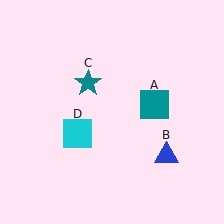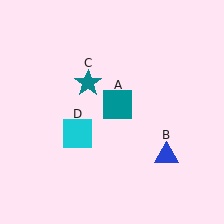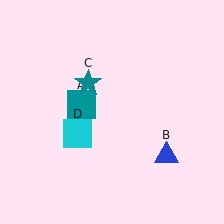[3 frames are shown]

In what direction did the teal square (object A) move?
The teal square (object A) moved left.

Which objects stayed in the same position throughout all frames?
Blue triangle (object B) and teal star (object C) and cyan square (object D) remained stationary.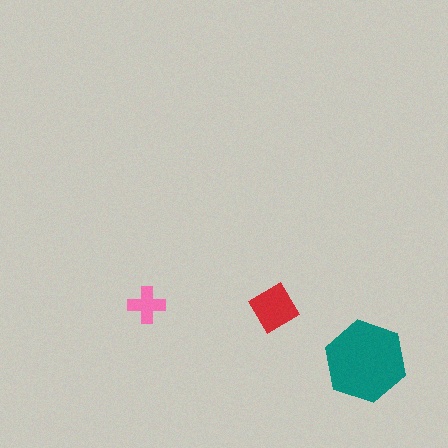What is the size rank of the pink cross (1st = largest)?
3rd.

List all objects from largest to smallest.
The teal hexagon, the red diamond, the pink cross.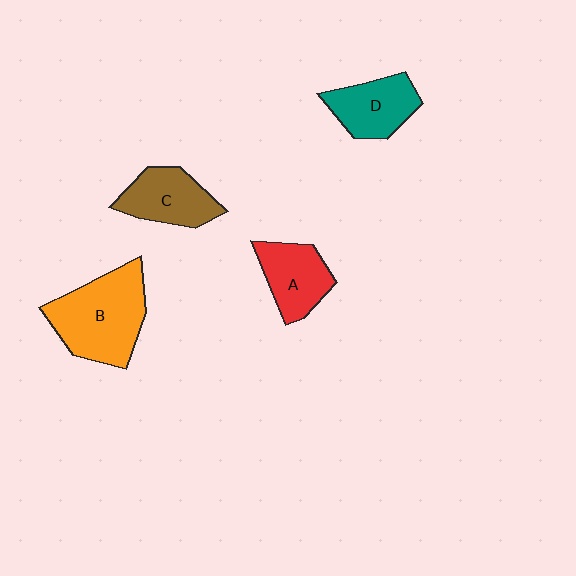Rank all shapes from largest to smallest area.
From largest to smallest: B (orange), C (brown), D (teal), A (red).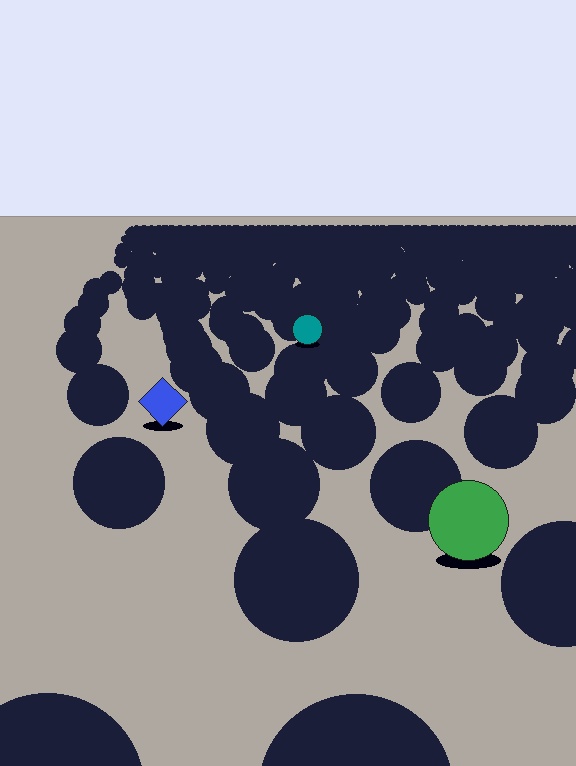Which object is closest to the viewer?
The green circle is closest. The texture marks near it are larger and more spread out.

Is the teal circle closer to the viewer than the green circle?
No. The green circle is closer — you can tell from the texture gradient: the ground texture is coarser near it.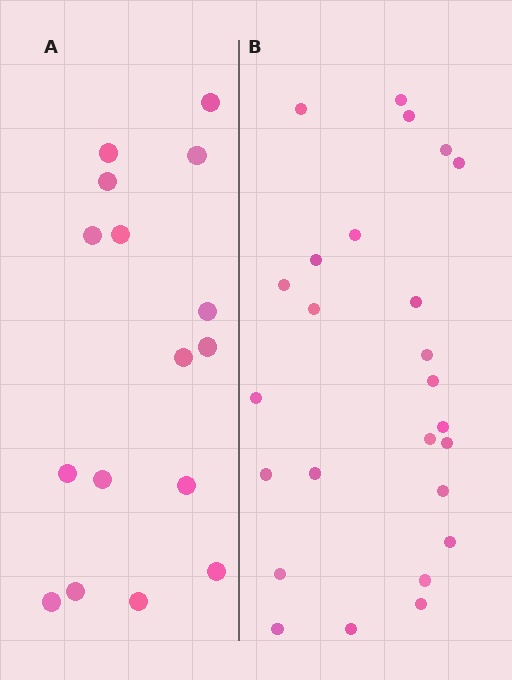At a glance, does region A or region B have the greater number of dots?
Region B (the right region) has more dots.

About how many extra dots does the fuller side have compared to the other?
Region B has roughly 8 or so more dots than region A.